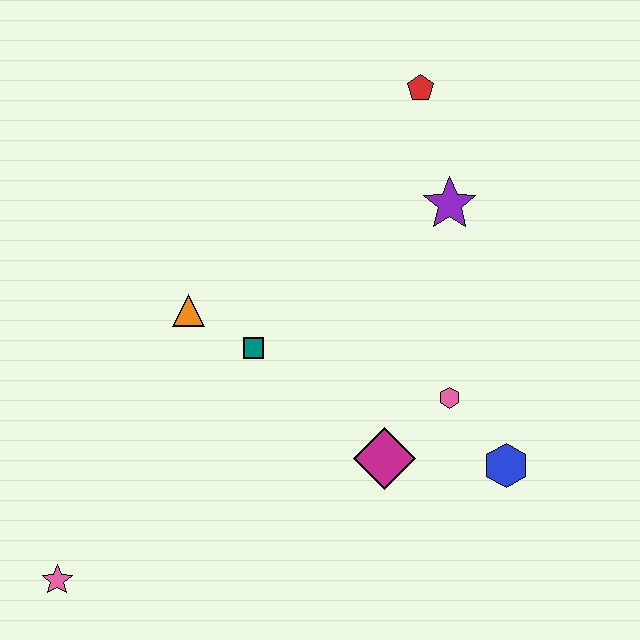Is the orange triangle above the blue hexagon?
Yes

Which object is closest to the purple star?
The red pentagon is closest to the purple star.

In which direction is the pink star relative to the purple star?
The pink star is to the left of the purple star.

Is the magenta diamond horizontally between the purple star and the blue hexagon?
No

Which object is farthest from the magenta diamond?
The red pentagon is farthest from the magenta diamond.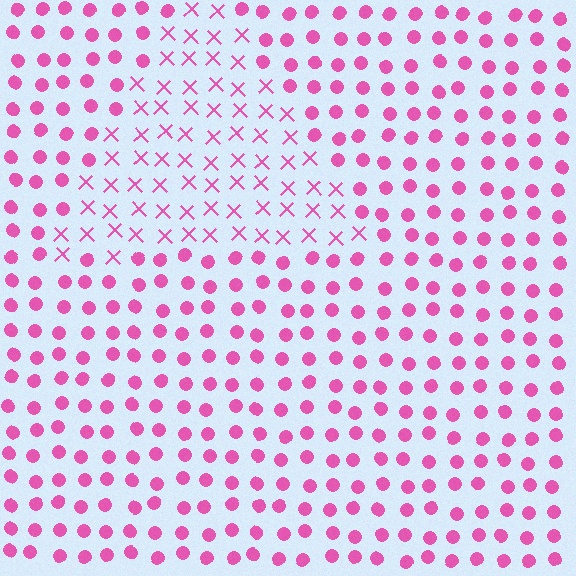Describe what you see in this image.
The image is filled with small pink elements arranged in a uniform grid. A triangle-shaped region contains X marks, while the surrounding area contains circles. The boundary is defined purely by the change in element shape.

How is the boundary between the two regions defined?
The boundary is defined by a change in element shape: X marks inside vs. circles outside. All elements share the same color and spacing.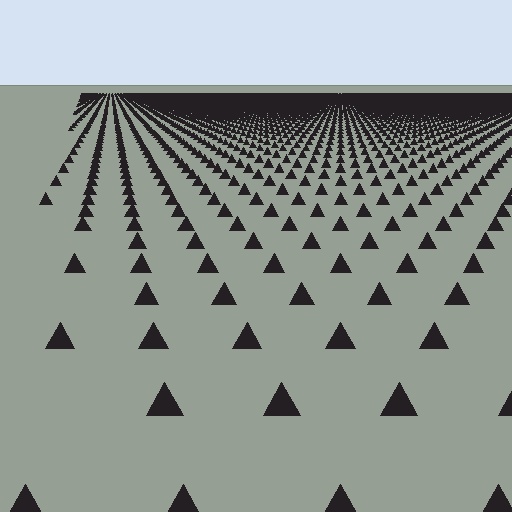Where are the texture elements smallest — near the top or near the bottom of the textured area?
Near the top.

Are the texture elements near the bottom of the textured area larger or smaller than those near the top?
Larger. Near the bottom, elements are closer to the viewer and appear at a bigger on-screen size.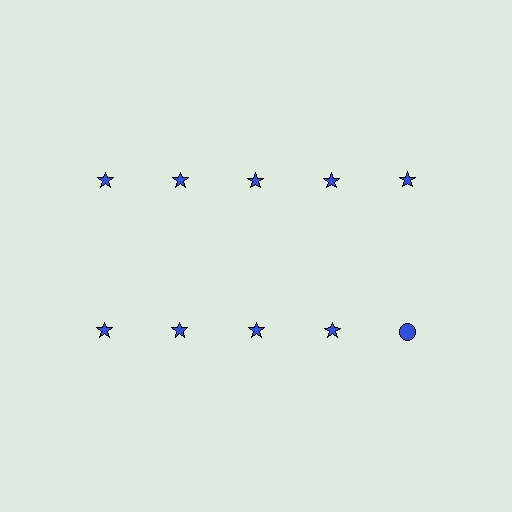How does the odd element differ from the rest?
It has a different shape: circle instead of star.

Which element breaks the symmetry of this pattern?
The blue circle in the second row, rightmost column breaks the symmetry. All other shapes are blue stars.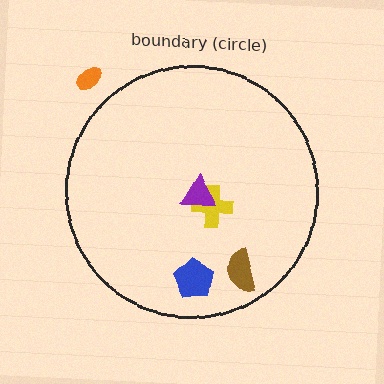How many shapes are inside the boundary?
4 inside, 1 outside.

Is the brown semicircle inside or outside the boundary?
Inside.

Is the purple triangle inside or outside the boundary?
Inside.